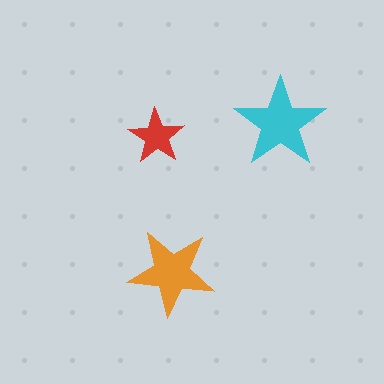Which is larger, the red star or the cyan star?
The cyan one.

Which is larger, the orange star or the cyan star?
The cyan one.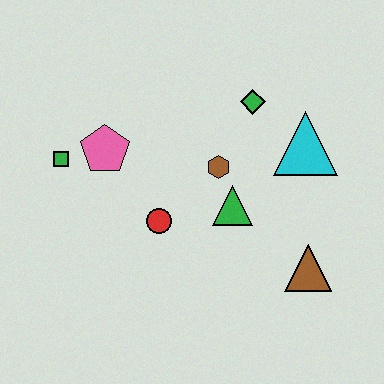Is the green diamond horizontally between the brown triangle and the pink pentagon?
Yes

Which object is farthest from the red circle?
The cyan triangle is farthest from the red circle.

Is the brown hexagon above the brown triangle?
Yes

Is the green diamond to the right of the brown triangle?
No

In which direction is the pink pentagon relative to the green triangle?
The pink pentagon is to the left of the green triangle.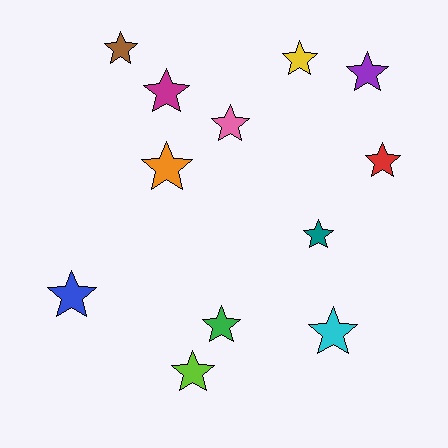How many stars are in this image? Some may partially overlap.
There are 12 stars.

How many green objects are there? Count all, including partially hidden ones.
There is 1 green object.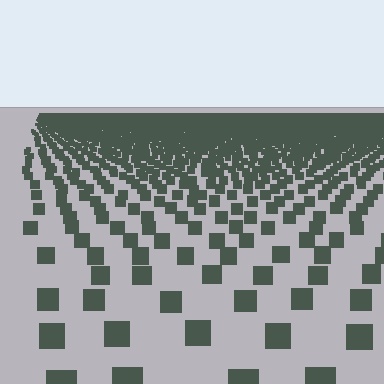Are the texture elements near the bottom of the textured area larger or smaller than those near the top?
Larger. Near the bottom, elements are closer to the viewer and appear at a bigger on-screen size.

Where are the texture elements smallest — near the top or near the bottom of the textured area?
Near the top.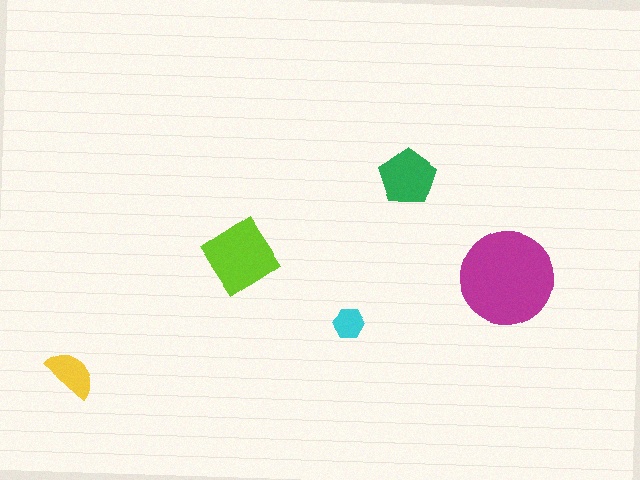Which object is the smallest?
The cyan hexagon.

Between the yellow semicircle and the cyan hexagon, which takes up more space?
The yellow semicircle.